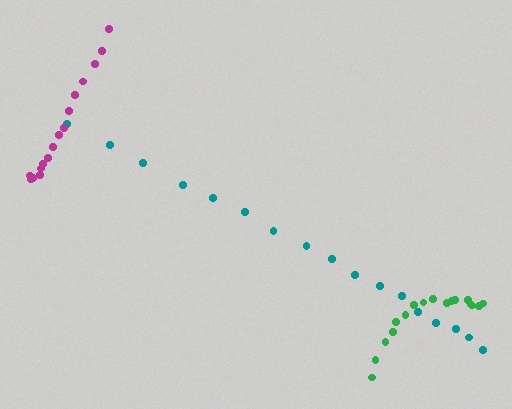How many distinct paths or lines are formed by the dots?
There are 3 distinct paths.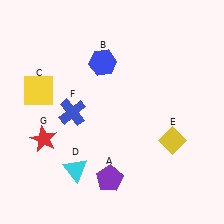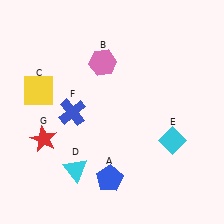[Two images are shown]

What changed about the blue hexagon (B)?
In Image 1, B is blue. In Image 2, it changed to pink.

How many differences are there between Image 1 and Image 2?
There are 3 differences between the two images.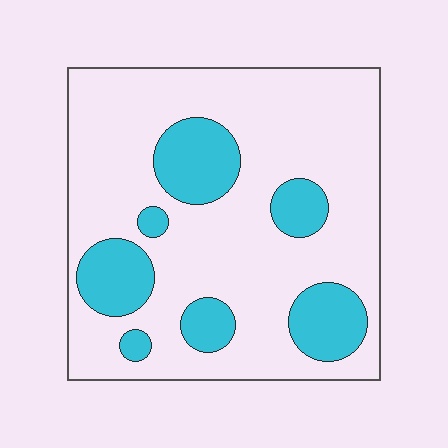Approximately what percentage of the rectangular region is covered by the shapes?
Approximately 25%.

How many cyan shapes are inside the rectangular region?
7.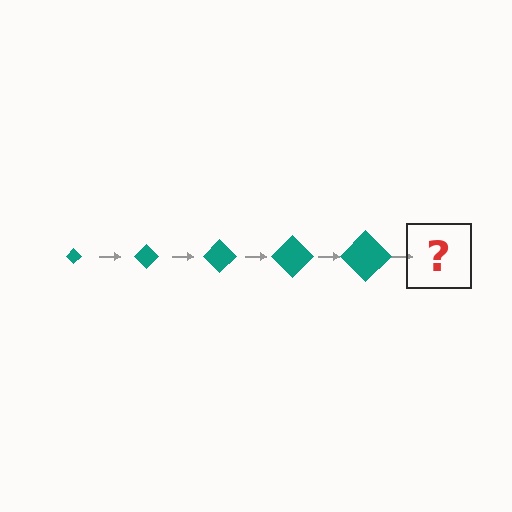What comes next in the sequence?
The next element should be a teal diamond, larger than the previous one.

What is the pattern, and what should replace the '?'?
The pattern is that the diamond gets progressively larger each step. The '?' should be a teal diamond, larger than the previous one.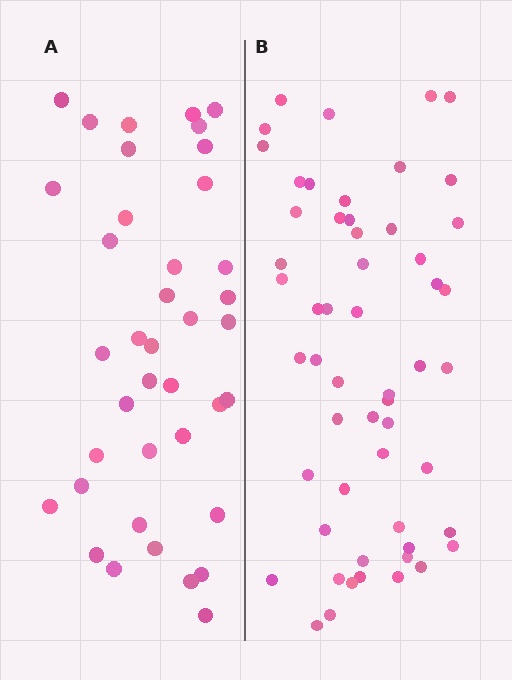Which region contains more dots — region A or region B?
Region B (the right region) has more dots.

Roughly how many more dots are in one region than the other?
Region B has approximately 15 more dots than region A.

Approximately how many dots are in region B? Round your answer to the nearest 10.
About 60 dots. (The exact count is 55, which rounds to 60.)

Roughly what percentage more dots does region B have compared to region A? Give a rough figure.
About 40% more.